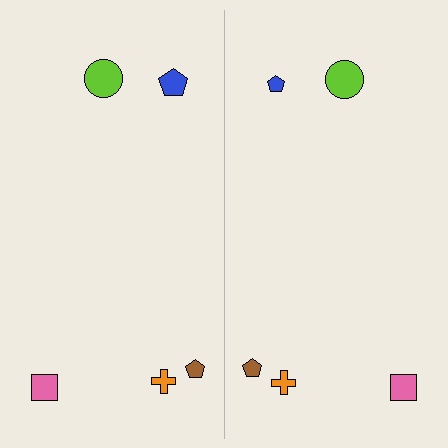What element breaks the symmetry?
The blue pentagon on the right side has a different size than its mirror counterpart.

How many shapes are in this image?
There are 10 shapes in this image.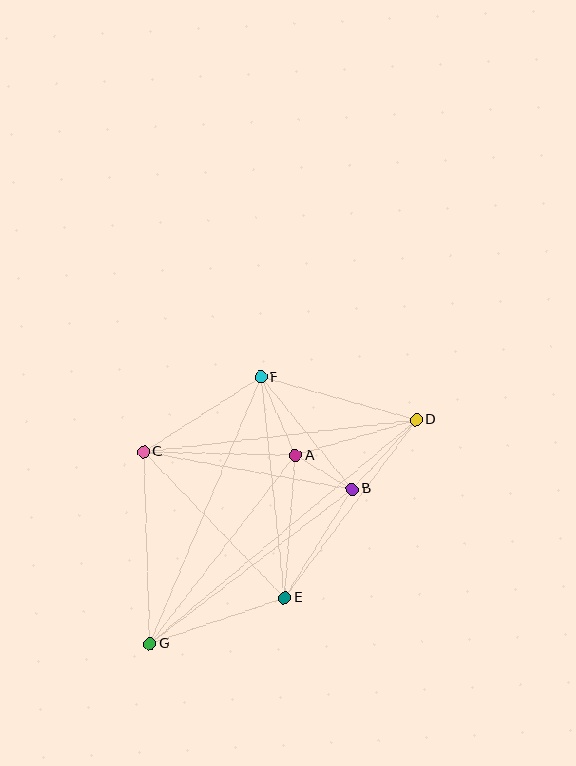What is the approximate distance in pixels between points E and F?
The distance between E and F is approximately 222 pixels.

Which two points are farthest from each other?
Points D and G are farthest from each other.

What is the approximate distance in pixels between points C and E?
The distance between C and E is approximately 203 pixels.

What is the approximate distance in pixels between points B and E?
The distance between B and E is approximately 128 pixels.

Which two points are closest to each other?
Points A and B are closest to each other.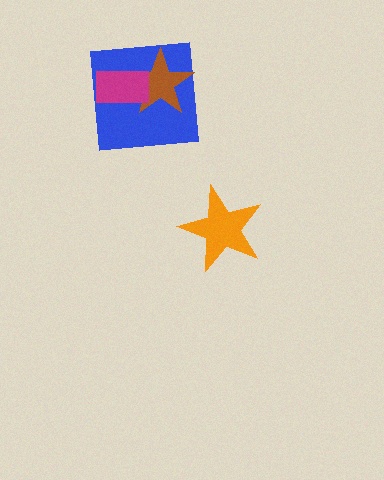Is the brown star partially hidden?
Yes, it is partially covered by another shape.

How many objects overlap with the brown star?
2 objects overlap with the brown star.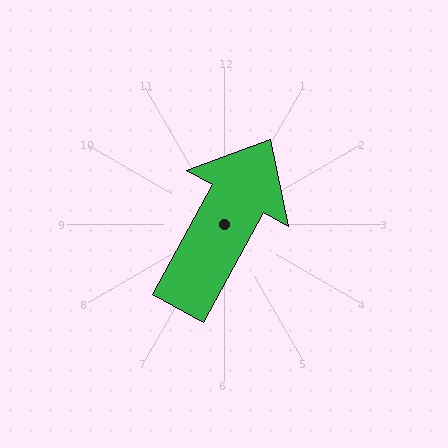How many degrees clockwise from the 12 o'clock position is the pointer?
Approximately 29 degrees.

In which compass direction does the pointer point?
Northeast.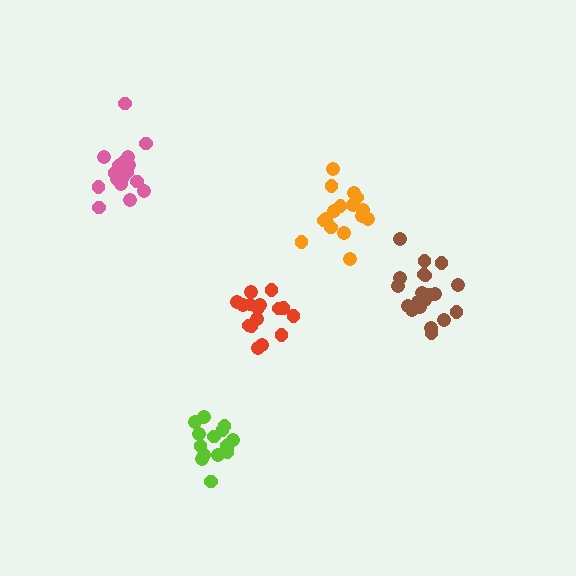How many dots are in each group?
Group 1: 16 dots, Group 2: 19 dots, Group 3: 21 dots, Group 4: 15 dots, Group 5: 16 dots (87 total).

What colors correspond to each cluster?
The clusters are colored: red, pink, brown, lime, orange.